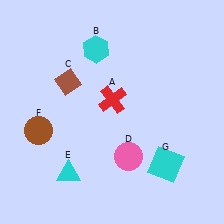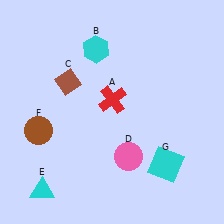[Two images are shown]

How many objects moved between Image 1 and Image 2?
1 object moved between the two images.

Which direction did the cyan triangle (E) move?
The cyan triangle (E) moved left.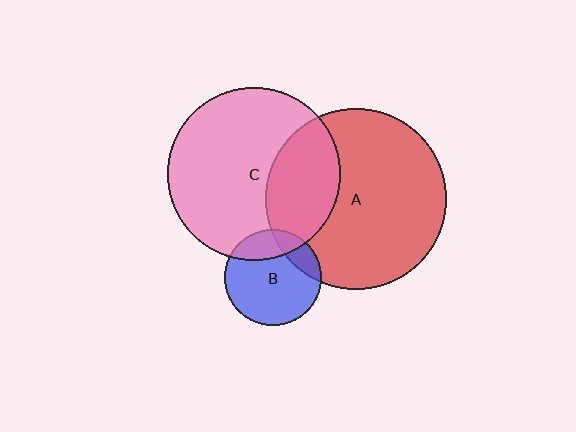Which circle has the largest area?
Circle A (red).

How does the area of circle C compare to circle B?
Approximately 3.2 times.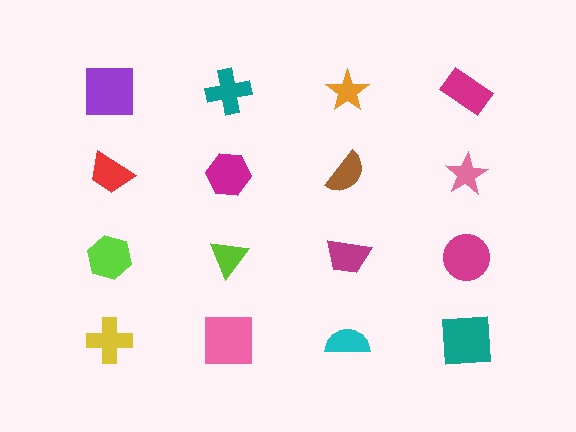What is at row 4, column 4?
A teal square.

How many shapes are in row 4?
4 shapes.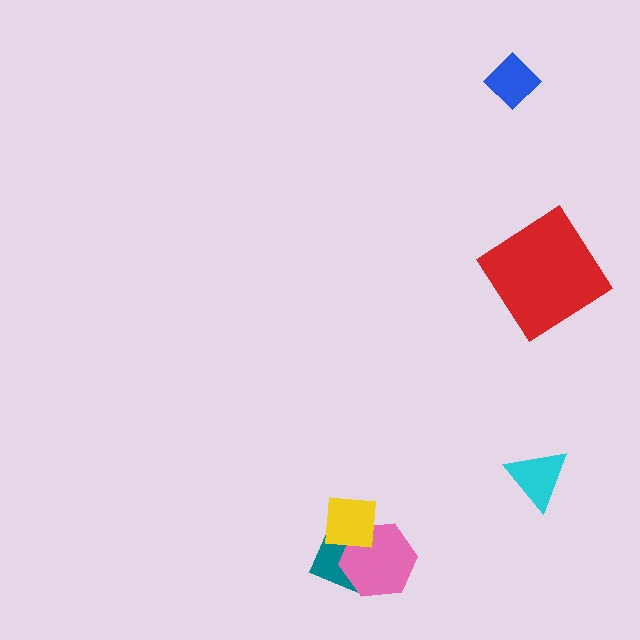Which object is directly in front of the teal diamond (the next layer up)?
The pink hexagon is directly in front of the teal diamond.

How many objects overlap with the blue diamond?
0 objects overlap with the blue diamond.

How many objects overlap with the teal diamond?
2 objects overlap with the teal diamond.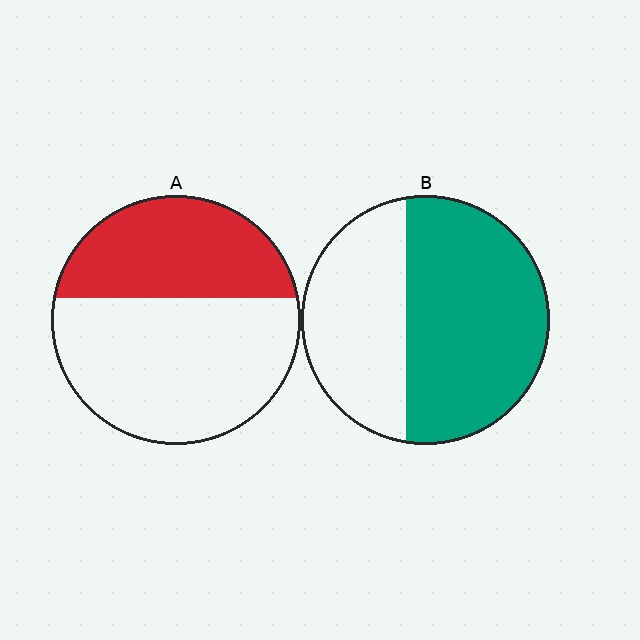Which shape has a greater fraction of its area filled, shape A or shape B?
Shape B.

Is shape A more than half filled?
No.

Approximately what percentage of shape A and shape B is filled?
A is approximately 40% and B is approximately 60%.